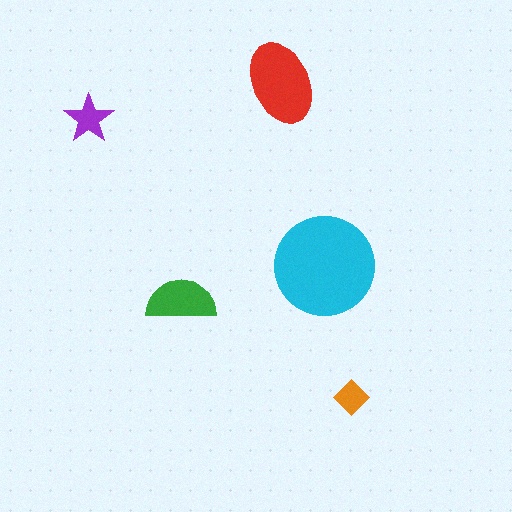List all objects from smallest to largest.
The orange diamond, the purple star, the green semicircle, the red ellipse, the cyan circle.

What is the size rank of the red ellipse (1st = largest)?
2nd.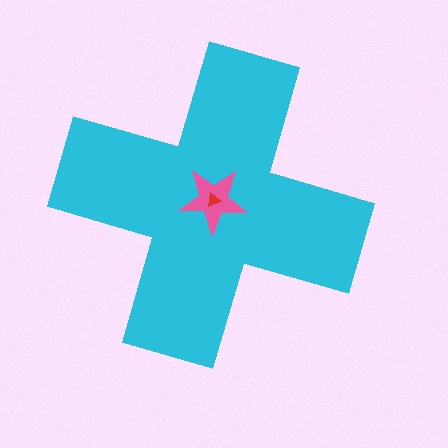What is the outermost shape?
The cyan cross.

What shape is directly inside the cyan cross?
The pink star.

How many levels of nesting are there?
3.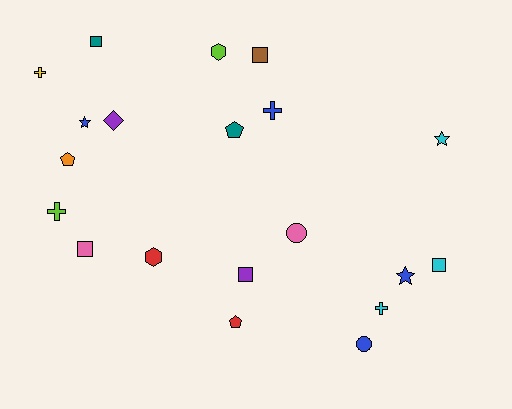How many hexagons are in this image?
There are 2 hexagons.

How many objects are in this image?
There are 20 objects.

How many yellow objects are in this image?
There is 1 yellow object.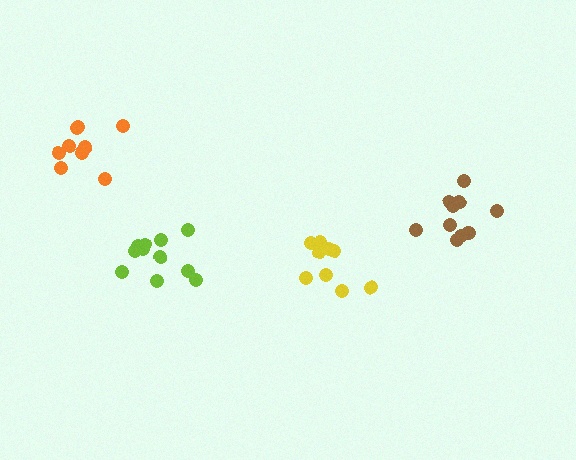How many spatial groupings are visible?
There are 4 spatial groupings.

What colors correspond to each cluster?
The clusters are colored: lime, yellow, brown, orange.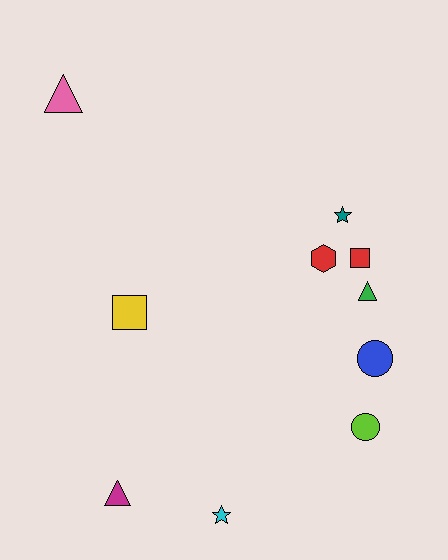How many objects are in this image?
There are 10 objects.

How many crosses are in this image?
There are no crosses.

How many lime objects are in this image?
There is 1 lime object.